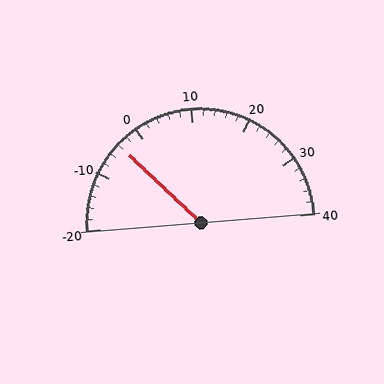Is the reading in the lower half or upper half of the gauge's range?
The reading is in the lower half of the range (-20 to 40).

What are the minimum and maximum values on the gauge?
The gauge ranges from -20 to 40.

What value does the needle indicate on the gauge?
The needle indicates approximately -4.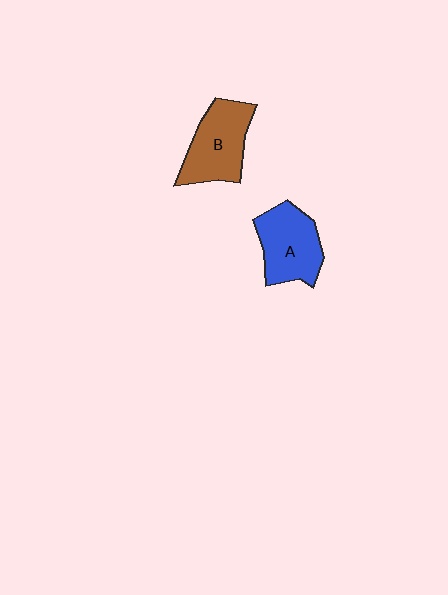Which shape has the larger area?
Shape B (brown).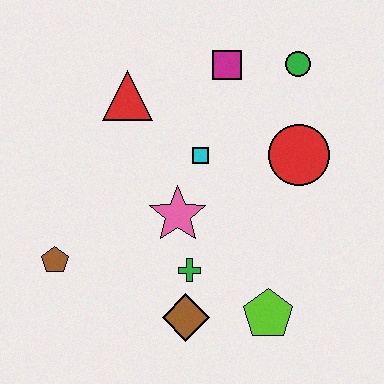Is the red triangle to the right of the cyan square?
No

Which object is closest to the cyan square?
The pink star is closest to the cyan square.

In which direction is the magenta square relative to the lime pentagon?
The magenta square is above the lime pentagon.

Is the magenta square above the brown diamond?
Yes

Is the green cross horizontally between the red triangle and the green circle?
Yes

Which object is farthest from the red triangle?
The lime pentagon is farthest from the red triangle.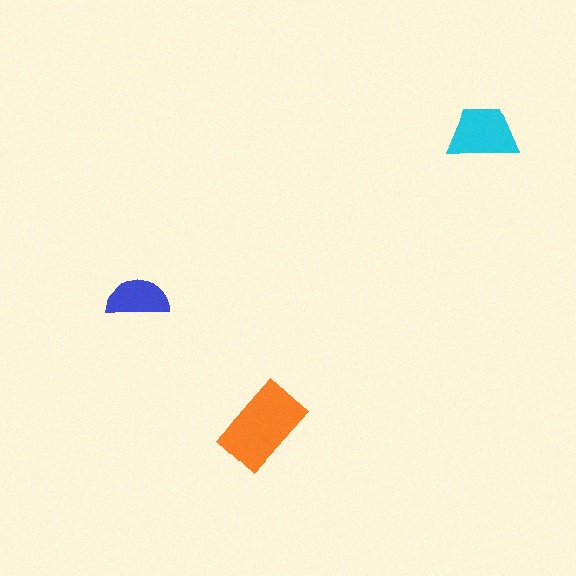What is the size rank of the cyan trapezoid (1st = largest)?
2nd.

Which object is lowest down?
The orange rectangle is bottommost.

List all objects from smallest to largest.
The blue semicircle, the cyan trapezoid, the orange rectangle.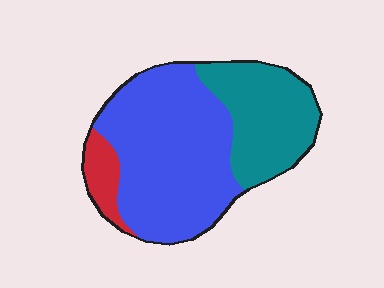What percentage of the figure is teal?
Teal covers about 30% of the figure.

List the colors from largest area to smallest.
From largest to smallest: blue, teal, red.